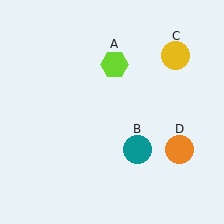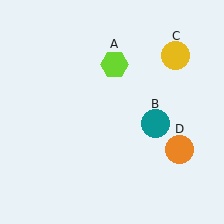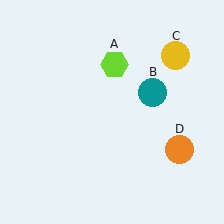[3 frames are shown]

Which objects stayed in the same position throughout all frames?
Lime hexagon (object A) and yellow circle (object C) and orange circle (object D) remained stationary.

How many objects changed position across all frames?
1 object changed position: teal circle (object B).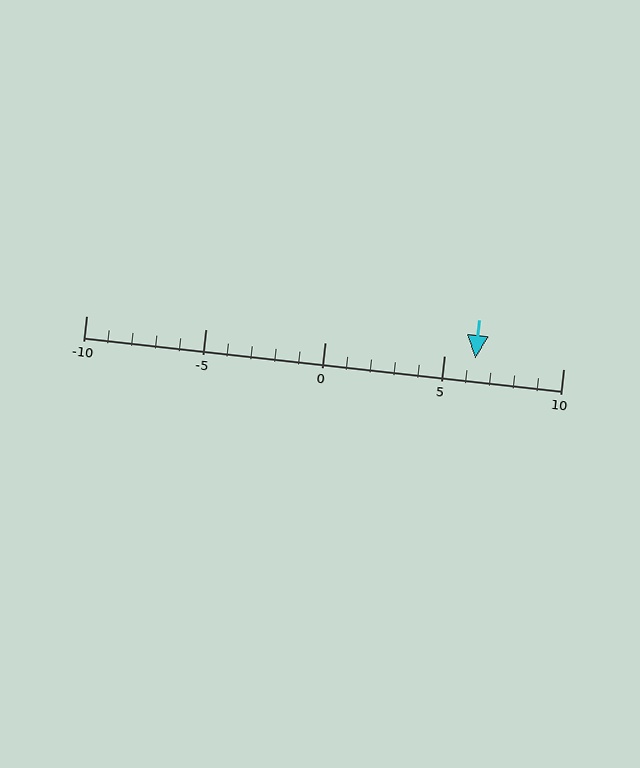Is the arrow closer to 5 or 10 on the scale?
The arrow is closer to 5.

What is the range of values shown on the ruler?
The ruler shows values from -10 to 10.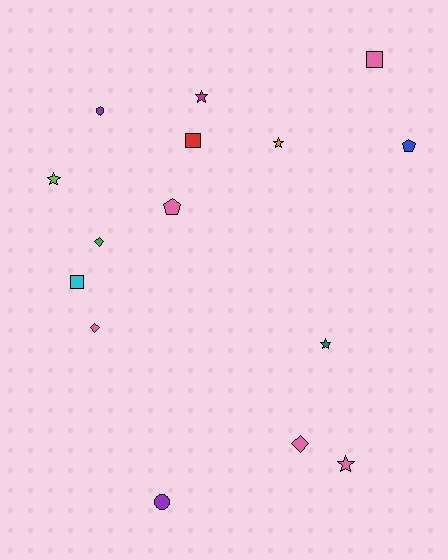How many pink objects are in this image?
There are 5 pink objects.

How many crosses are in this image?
There are no crosses.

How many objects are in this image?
There are 15 objects.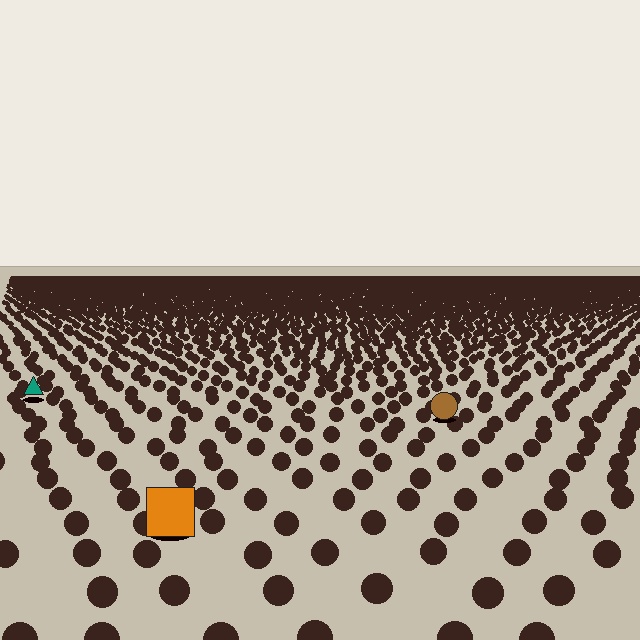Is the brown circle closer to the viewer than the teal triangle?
Yes. The brown circle is closer — you can tell from the texture gradient: the ground texture is coarser near it.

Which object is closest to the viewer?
The orange square is closest. The texture marks near it are larger and more spread out.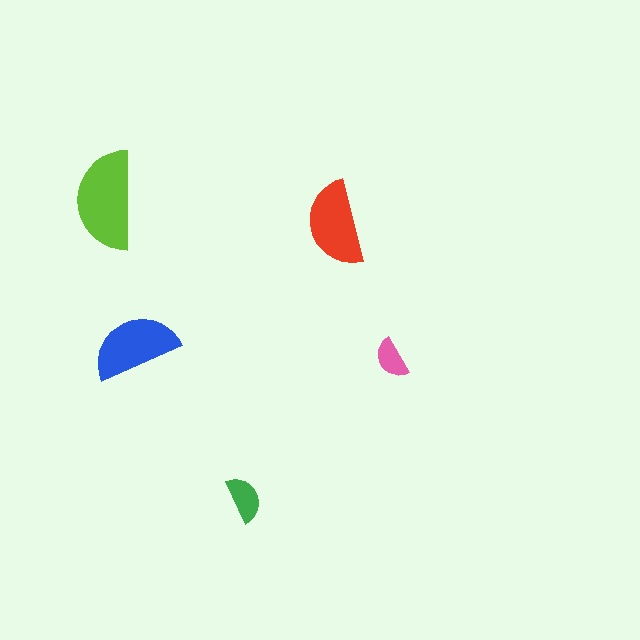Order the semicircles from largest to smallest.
the lime one, the blue one, the red one, the green one, the pink one.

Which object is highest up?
The lime semicircle is topmost.